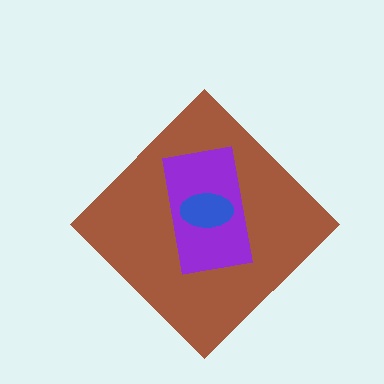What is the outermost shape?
The brown diamond.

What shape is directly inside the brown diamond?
The purple rectangle.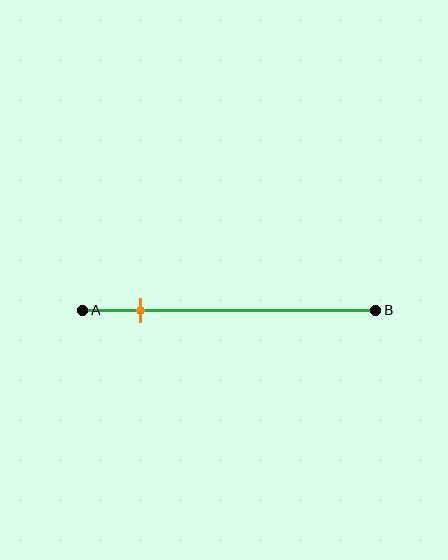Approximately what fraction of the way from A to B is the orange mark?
The orange mark is approximately 20% of the way from A to B.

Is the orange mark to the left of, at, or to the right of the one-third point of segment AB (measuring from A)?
The orange mark is to the left of the one-third point of segment AB.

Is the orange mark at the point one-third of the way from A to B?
No, the mark is at about 20% from A, not at the 33% one-third point.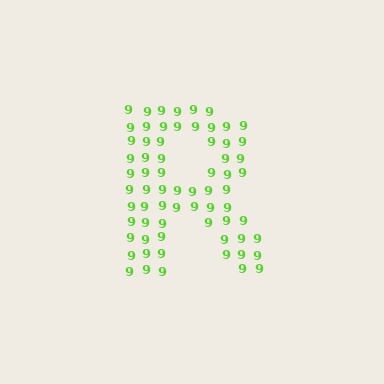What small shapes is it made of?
It is made of small digit 9's.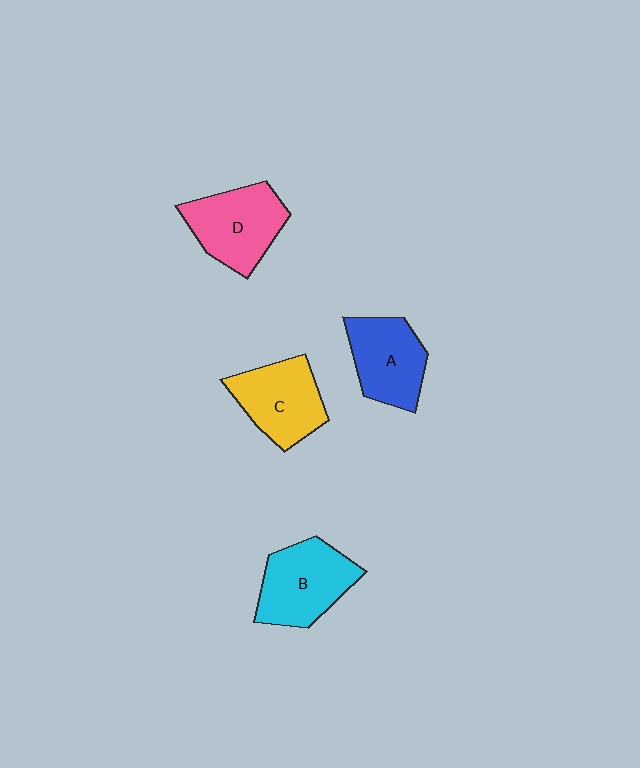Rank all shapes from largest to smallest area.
From largest to smallest: B (cyan), D (pink), C (yellow), A (blue).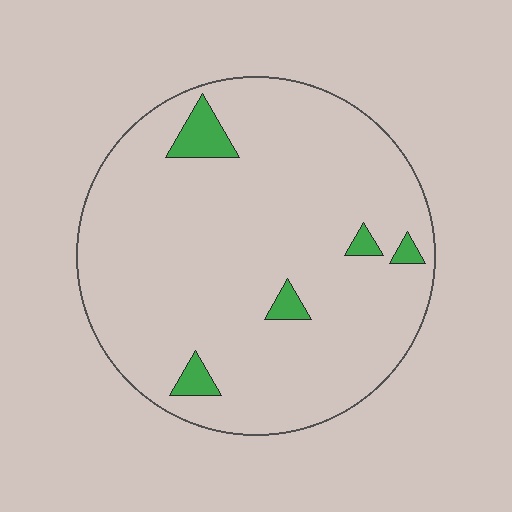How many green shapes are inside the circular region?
5.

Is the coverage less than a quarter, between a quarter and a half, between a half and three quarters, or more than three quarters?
Less than a quarter.